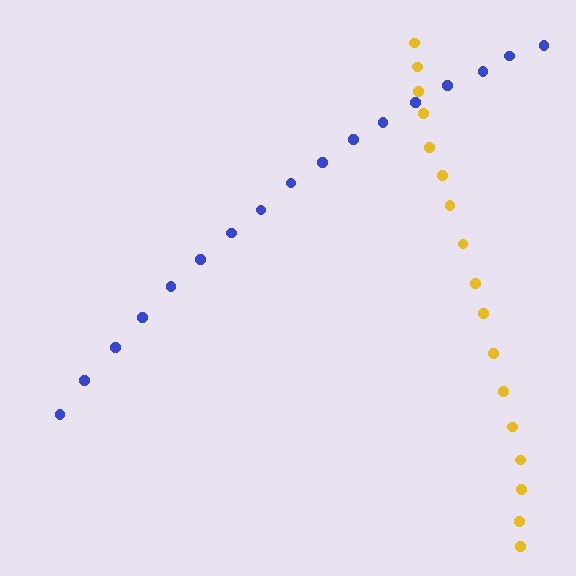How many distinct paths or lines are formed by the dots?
There are 2 distinct paths.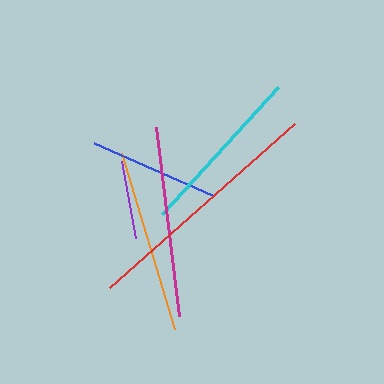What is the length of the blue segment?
The blue segment is approximately 129 pixels long.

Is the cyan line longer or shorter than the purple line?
The cyan line is longer than the purple line.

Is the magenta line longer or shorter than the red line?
The red line is longer than the magenta line.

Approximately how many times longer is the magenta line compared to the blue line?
The magenta line is approximately 1.5 times the length of the blue line.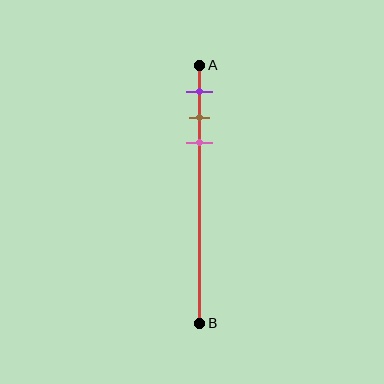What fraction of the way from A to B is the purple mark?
The purple mark is approximately 10% (0.1) of the way from A to B.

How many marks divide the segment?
There are 3 marks dividing the segment.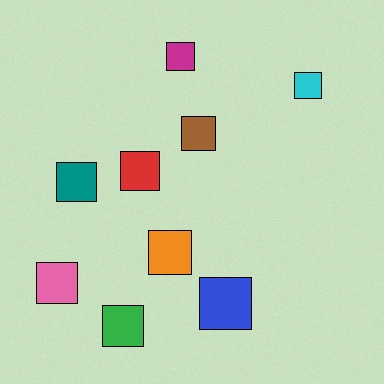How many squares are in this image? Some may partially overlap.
There are 9 squares.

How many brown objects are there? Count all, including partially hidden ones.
There is 1 brown object.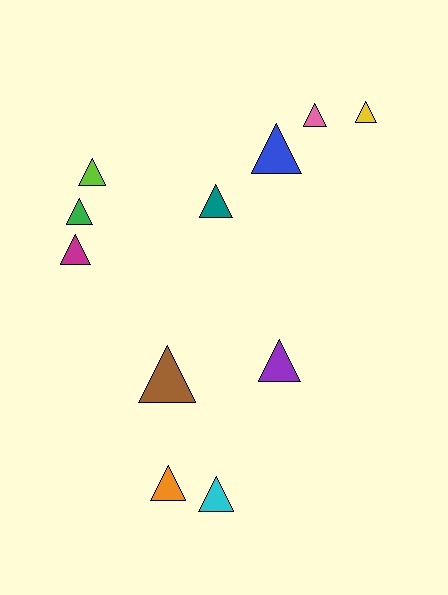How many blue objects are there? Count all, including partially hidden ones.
There is 1 blue object.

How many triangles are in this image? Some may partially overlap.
There are 11 triangles.